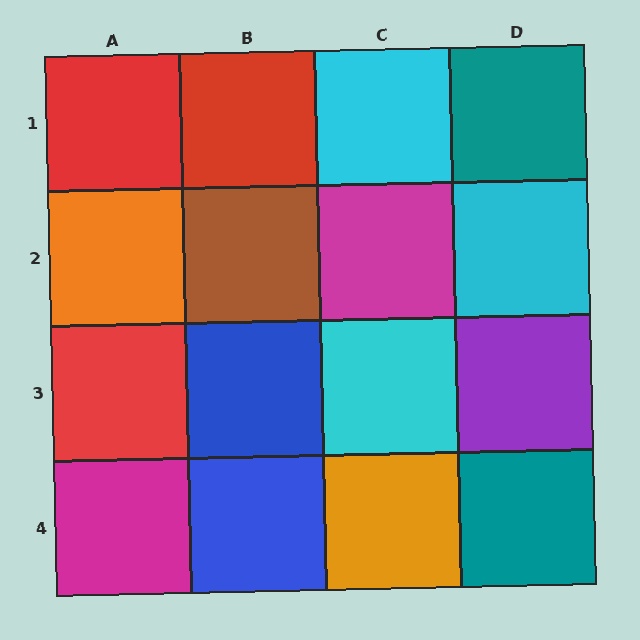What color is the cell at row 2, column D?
Cyan.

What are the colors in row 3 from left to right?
Red, blue, cyan, purple.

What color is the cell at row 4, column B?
Blue.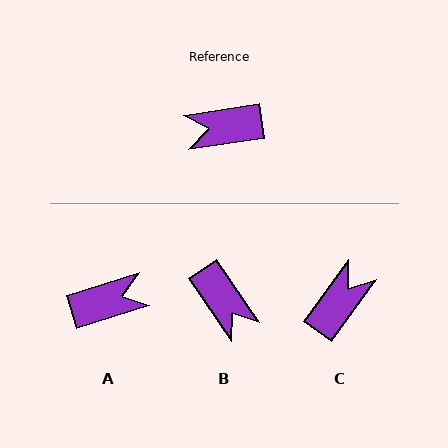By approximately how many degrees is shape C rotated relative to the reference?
Approximately 134 degrees clockwise.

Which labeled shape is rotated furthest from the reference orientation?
A, about 171 degrees away.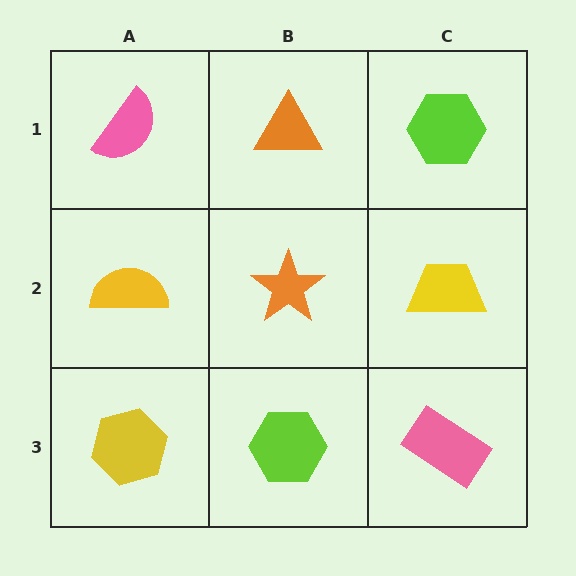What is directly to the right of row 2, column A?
An orange star.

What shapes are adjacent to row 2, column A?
A pink semicircle (row 1, column A), a yellow hexagon (row 3, column A), an orange star (row 2, column B).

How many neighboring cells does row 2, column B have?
4.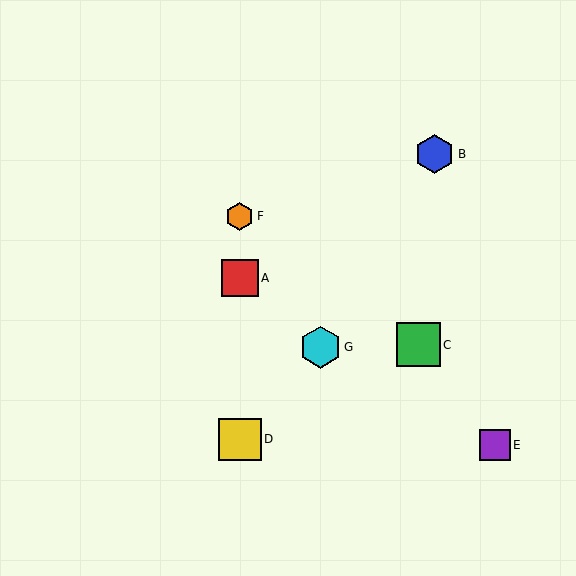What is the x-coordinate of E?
Object E is at x≈495.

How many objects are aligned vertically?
3 objects (A, D, F) are aligned vertically.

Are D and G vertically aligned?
No, D is at x≈240 and G is at x≈320.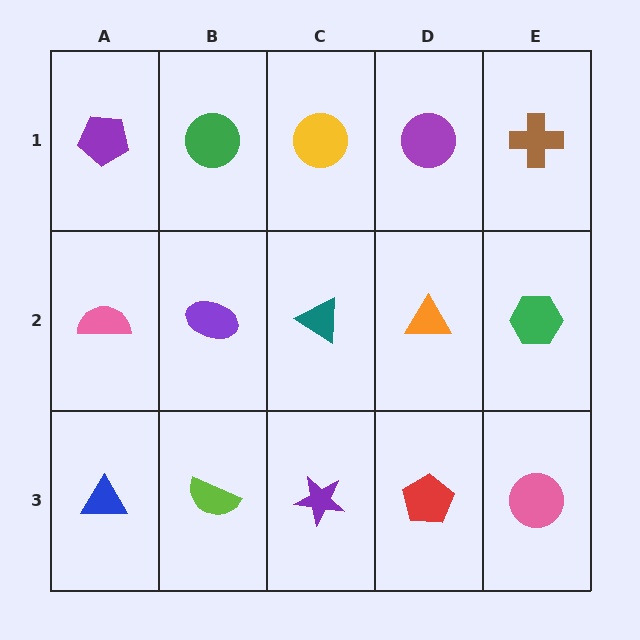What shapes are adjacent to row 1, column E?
A green hexagon (row 2, column E), a purple circle (row 1, column D).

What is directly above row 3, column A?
A pink semicircle.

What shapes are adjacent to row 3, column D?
An orange triangle (row 2, column D), a purple star (row 3, column C), a pink circle (row 3, column E).